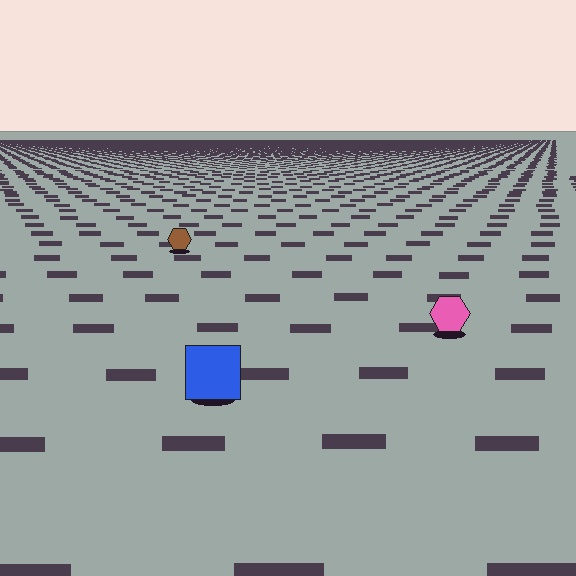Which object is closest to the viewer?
The blue square is closest. The texture marks near it are larger and more spread out.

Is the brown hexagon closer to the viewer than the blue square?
No. The blue square is closer — you can tell from the texture gradient: the ground texture is coarser near it.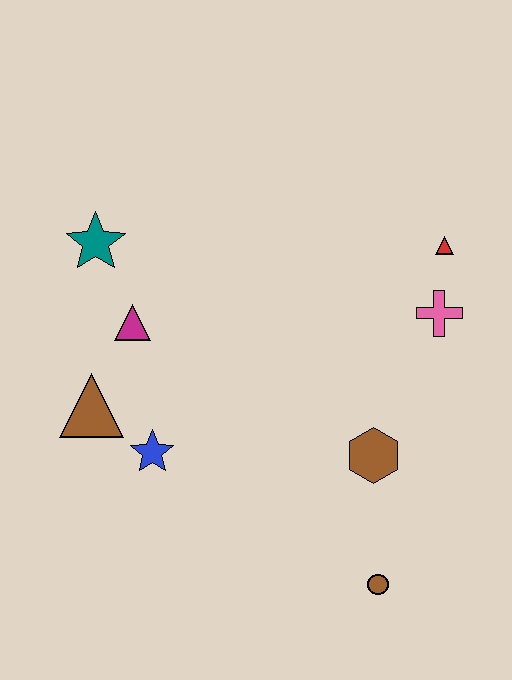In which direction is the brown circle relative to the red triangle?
The brown circle is below the red triangle.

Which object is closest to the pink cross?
The red triangle is closest to the pink cross.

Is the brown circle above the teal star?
No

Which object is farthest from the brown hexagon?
The teal star is farthest from the brown hexagon.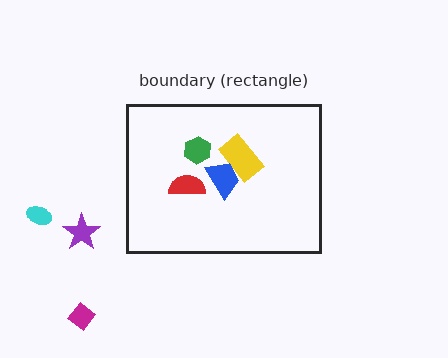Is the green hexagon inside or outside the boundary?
Inside.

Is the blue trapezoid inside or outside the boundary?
Inside.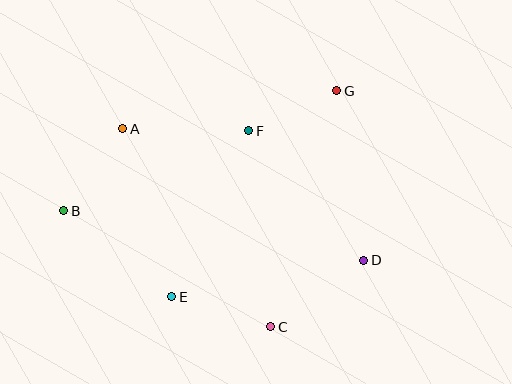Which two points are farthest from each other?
Points B and D are farthest from each other.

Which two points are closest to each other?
Points F and G are closest to each other.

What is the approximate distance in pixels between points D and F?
The distance between D and F is approximately 173 pixels.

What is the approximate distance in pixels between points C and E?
The distance between C and E is approximately 103 pixels.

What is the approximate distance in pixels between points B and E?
The distance between B and E is approximately 138 pixels.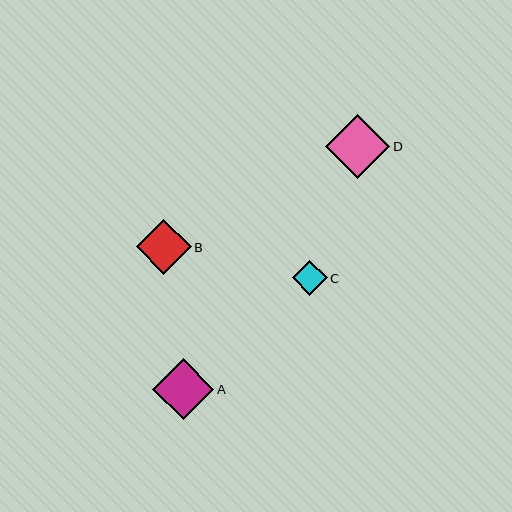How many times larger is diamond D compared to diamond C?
Diamond D is approximately 1.8 times the size of diamond C.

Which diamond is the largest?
Diamond D is the largest with a size of approximately 64 pixels.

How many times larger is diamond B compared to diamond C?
Diamond B is approximately 1.6 times the size of diamond C.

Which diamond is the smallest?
Diamond C is the smallest with a size of approximately 35 pixels.